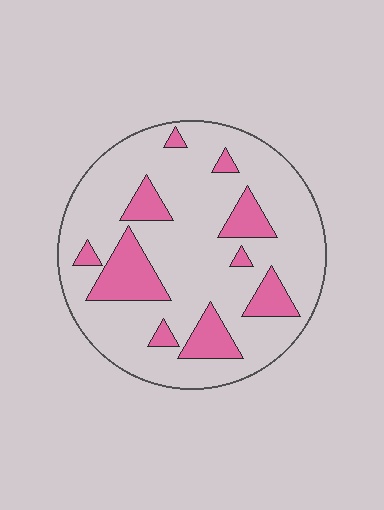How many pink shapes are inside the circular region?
10.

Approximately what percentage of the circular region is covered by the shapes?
Approximately 20%.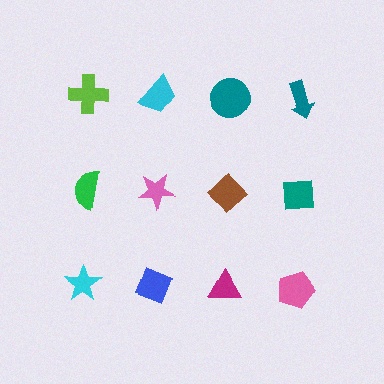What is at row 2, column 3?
A brown diamond.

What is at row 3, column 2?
A blue diamond.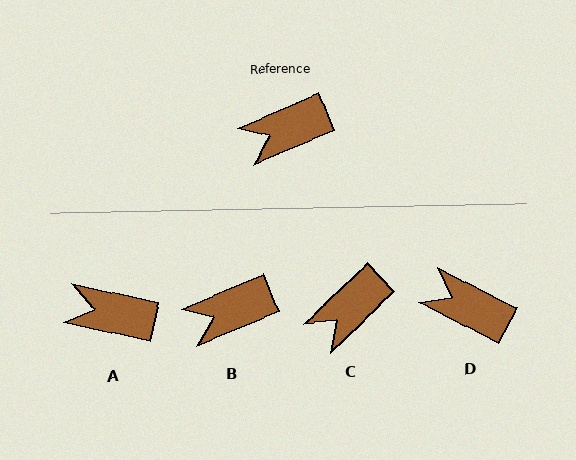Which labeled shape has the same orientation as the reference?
B.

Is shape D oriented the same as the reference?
No, it is off by about 50 degrees.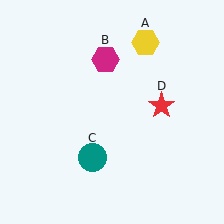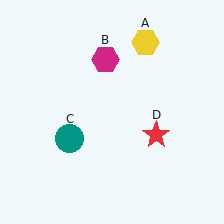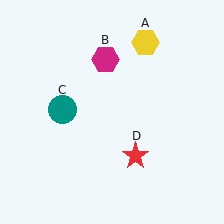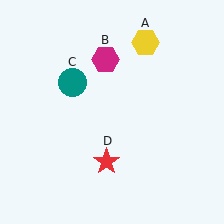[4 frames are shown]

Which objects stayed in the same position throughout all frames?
Yellow hexagon (object A) and magenta hexagon (object B) remained stationary.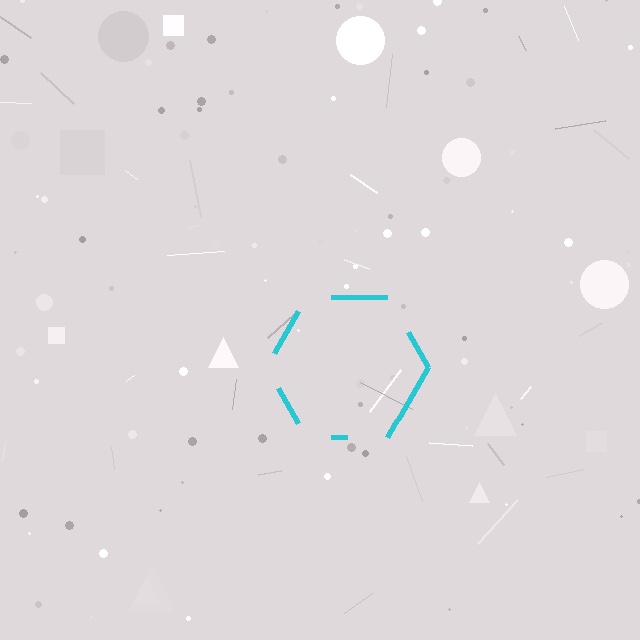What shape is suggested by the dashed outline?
The dashed outline suggests a hexagon.